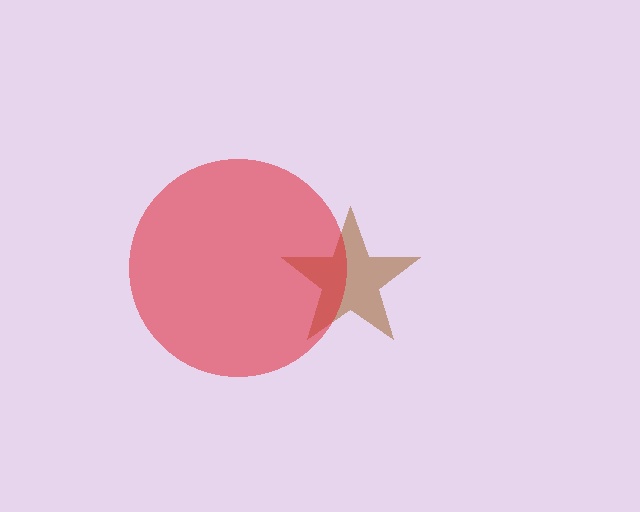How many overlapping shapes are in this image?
There are 2 overlapping shapes in the image.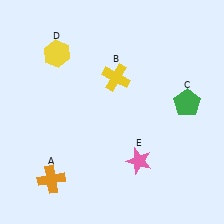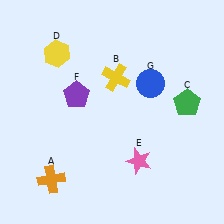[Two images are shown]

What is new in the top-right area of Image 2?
A blue circle (G) was added in the top-right area of Image 2.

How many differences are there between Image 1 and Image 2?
There are 2 differences between the two images.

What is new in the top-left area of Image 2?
A purple pentagon (F) was added in the top-left area of Image 2.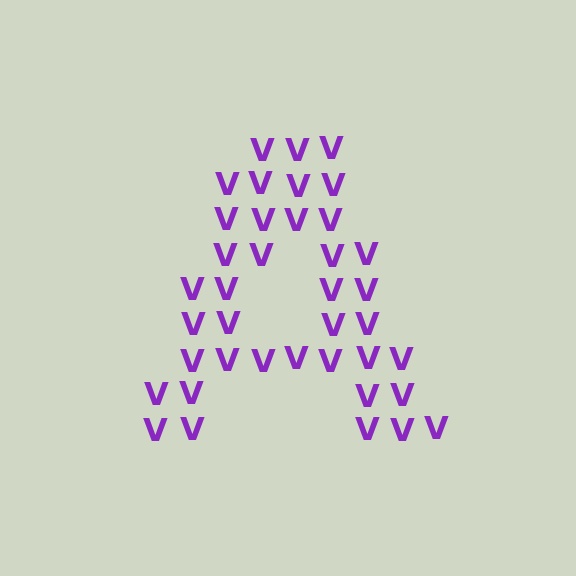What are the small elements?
The small elements are letter V's.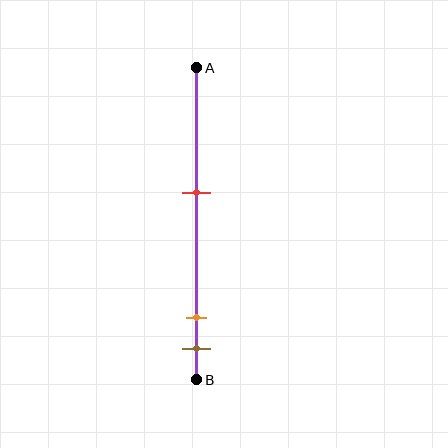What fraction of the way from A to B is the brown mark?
The brown mark is approximately 90% (0.9) of the way from A to B.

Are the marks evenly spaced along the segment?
No, the marks are not evenly spaced.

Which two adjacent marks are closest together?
The orange and brown marks are the closest adjacent pair.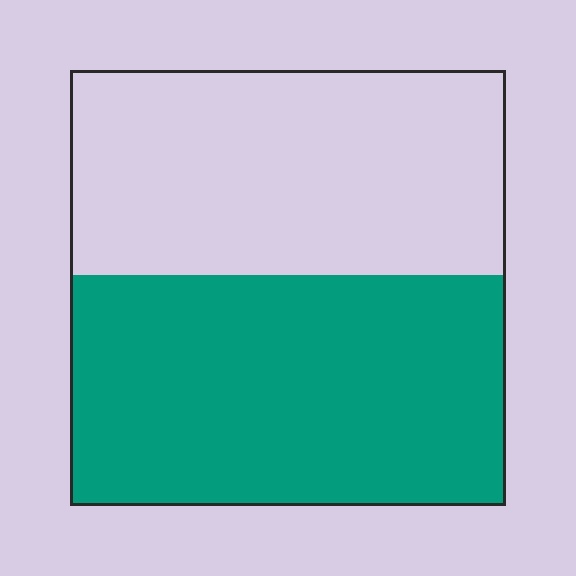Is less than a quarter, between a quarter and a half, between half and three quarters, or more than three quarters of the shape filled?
Between half and three quarters.